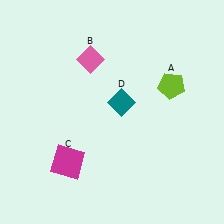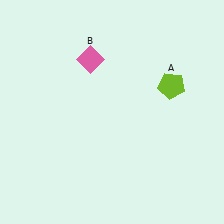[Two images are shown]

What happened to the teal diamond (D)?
The teal diamond (D) was removed in Image 2. It was in the top-right area of Image 1.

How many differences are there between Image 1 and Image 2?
There are 2 differences between the two images.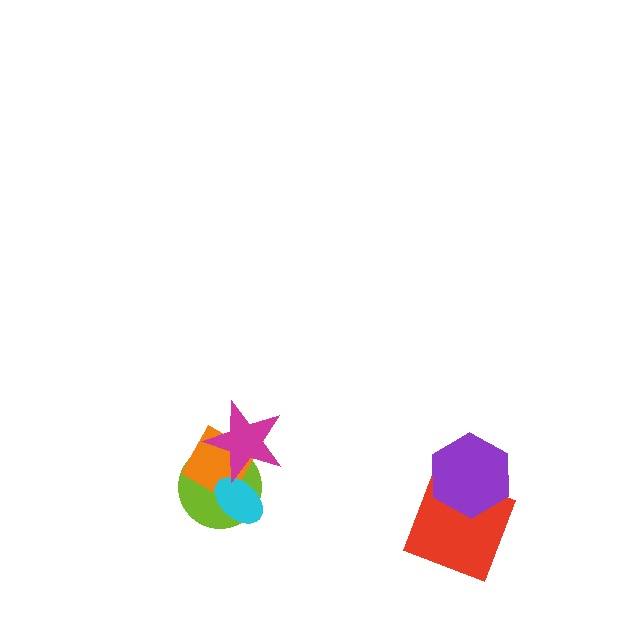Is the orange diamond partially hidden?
Yes, it is partially covered by another shape.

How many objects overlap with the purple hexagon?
1 object overlaps with the purple hexagon.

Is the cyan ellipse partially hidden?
Yes, it is partially covered by another shape.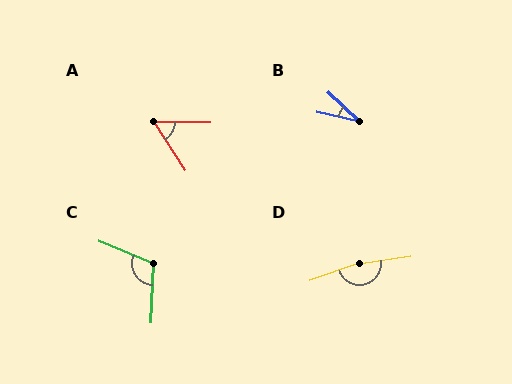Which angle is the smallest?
B, at approximately 30 degrees.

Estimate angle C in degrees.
Approximately 111 degrees.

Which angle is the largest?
D, at approximately 169 degrees.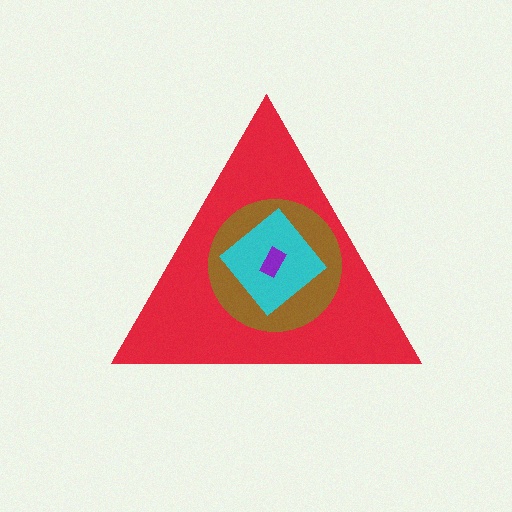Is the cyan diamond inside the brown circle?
Yes.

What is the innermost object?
The purple rectangle.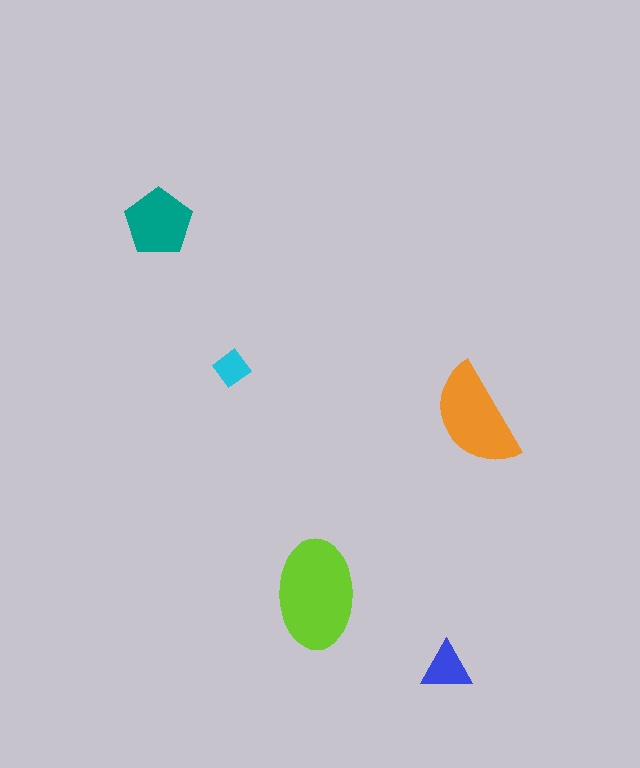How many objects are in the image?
There are 5 objects in the image.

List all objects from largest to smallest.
The lime ellipse, the orange semicircle, the teal pentagon, the blue triangle, the cyan diamond.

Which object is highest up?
The teal pentagon is topmost.